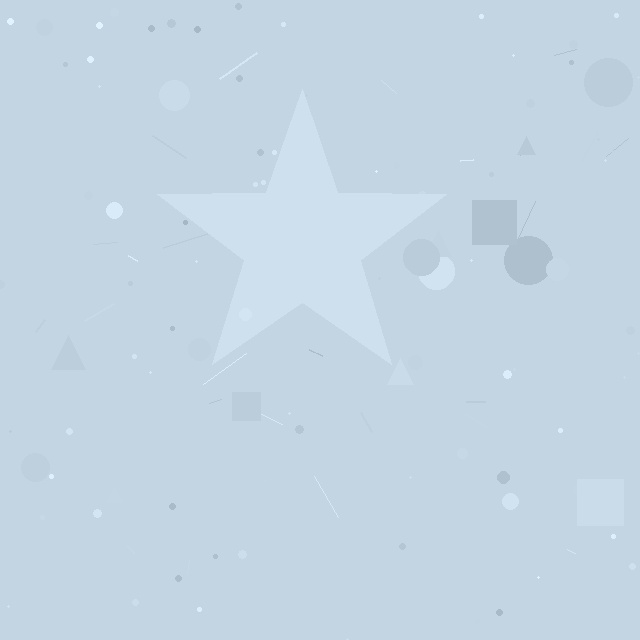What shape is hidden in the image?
A star is hidden in the image.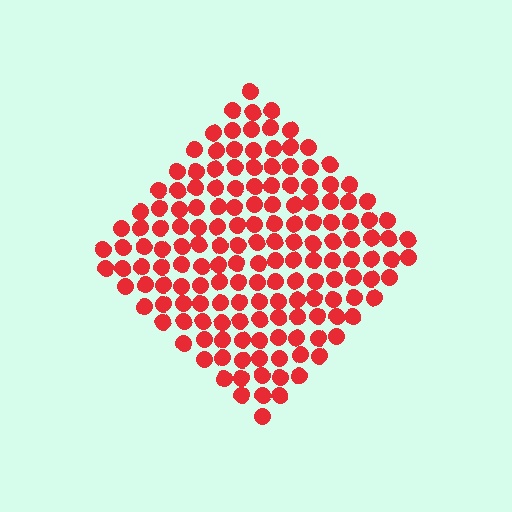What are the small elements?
The small elements are circles.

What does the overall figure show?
The overall figure shows a diamond.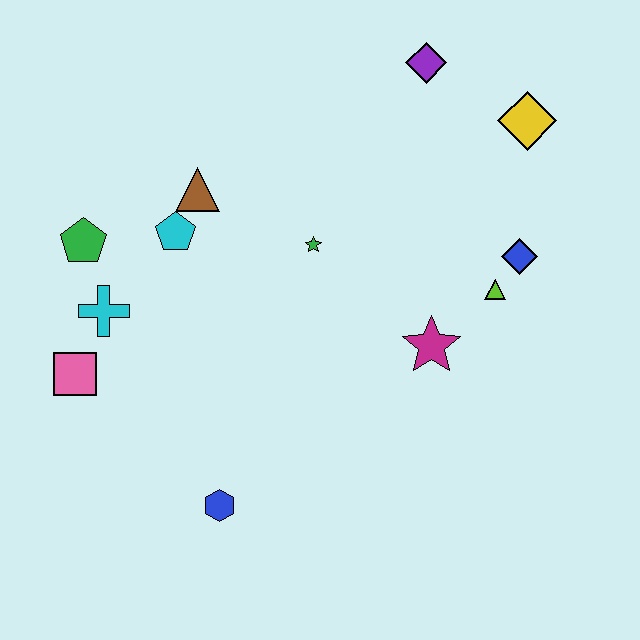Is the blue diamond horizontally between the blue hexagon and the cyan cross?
No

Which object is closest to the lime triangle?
The blue diamond is closest to the lime triangle.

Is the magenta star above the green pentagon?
No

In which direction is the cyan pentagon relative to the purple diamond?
The cyan pentagon is to the left of the purple diamond.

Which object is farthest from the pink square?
The yellow diamond is farthest from the pink square.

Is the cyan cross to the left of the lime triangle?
Yes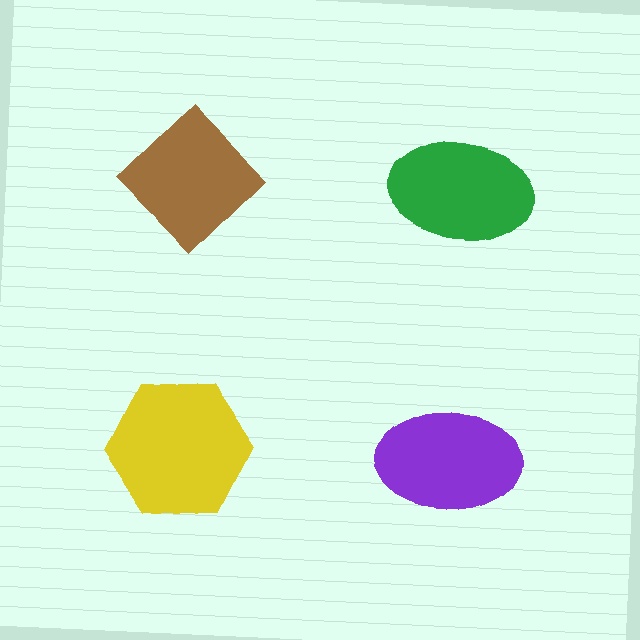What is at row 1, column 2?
A green ellipse.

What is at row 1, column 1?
A brown diamond.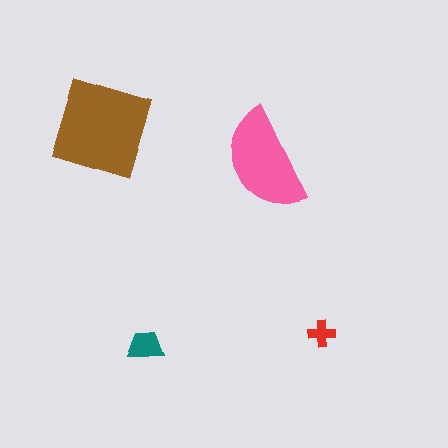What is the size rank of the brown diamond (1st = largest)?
1st.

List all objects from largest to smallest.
The brown diamond, the pink semicircle, the teal trapezoid, the red cross.